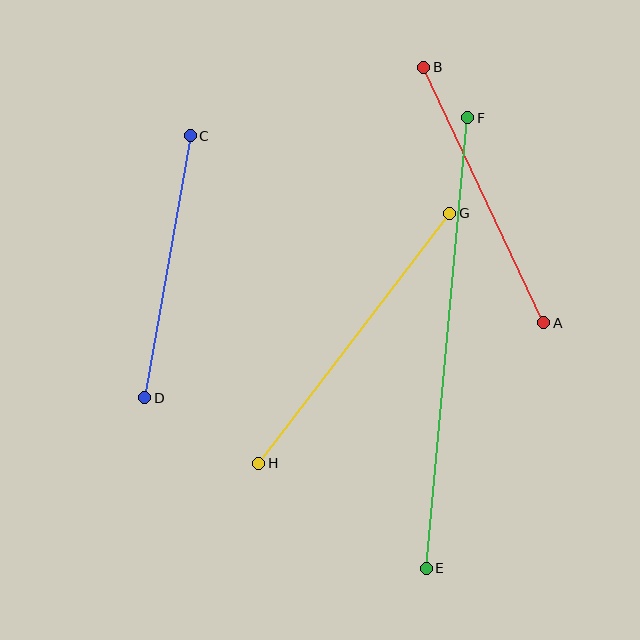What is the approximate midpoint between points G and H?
The midpoint is at approximately (354, 338) pixels.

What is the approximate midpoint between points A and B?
The midpoint is at approximately (484, 195) pixels.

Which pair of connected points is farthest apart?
Points E and F are farthest apart.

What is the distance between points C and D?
The distance is approximately 266 pixels.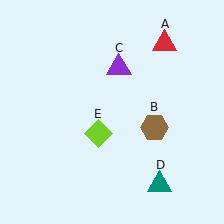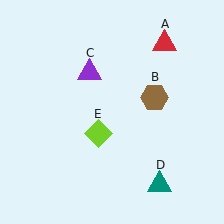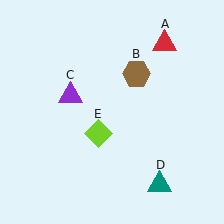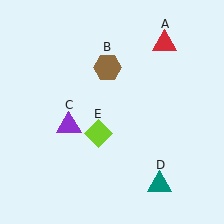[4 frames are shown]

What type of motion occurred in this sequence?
The brown hexagon (object B), purple triangle (object C) rotated counterclockwise around the center of the scene.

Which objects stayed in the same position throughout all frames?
Red triangle (object A) and teal triangle (object D) and lime diamond (object E) remained stationary.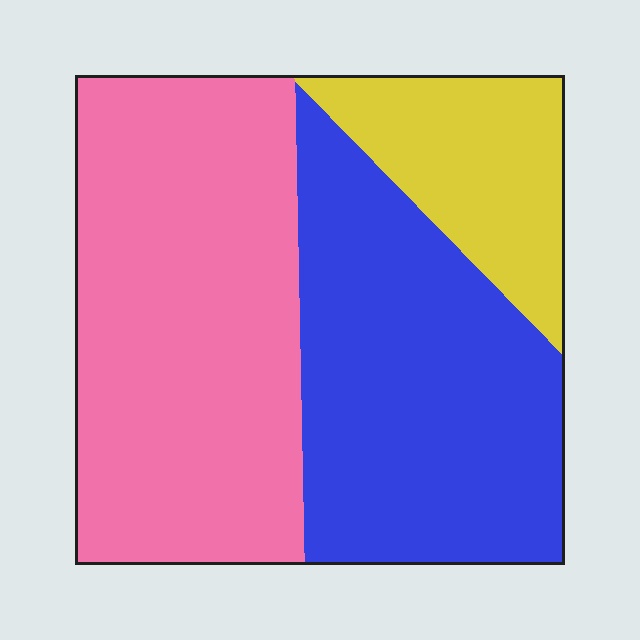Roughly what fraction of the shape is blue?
Blue covers about 40% of the shape.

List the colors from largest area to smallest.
From largest to smallest: pink, blue, yellow.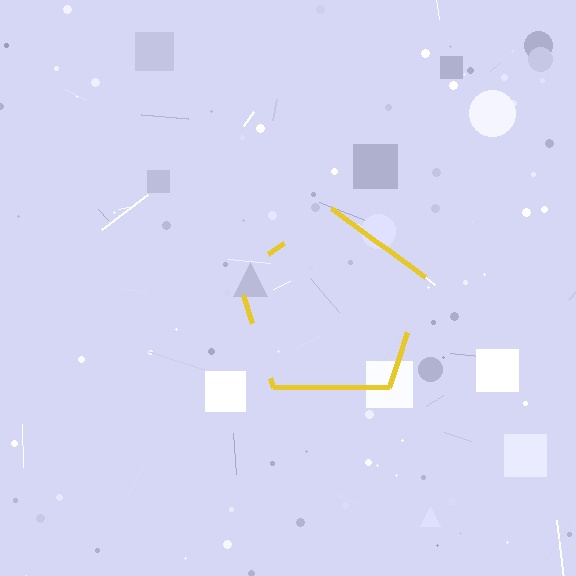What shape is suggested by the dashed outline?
The dashed outline suggests a pentagon.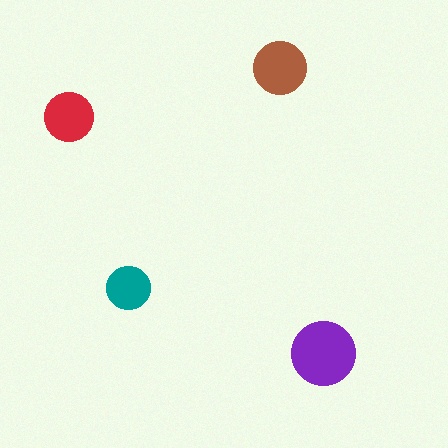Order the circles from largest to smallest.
the purple one, the brown one, the red one, the teal one.